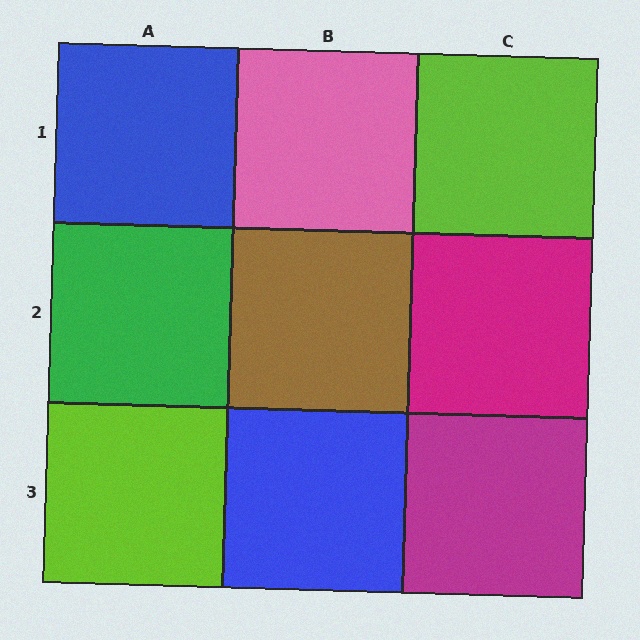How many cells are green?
1 cell is green.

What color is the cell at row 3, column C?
Magenta.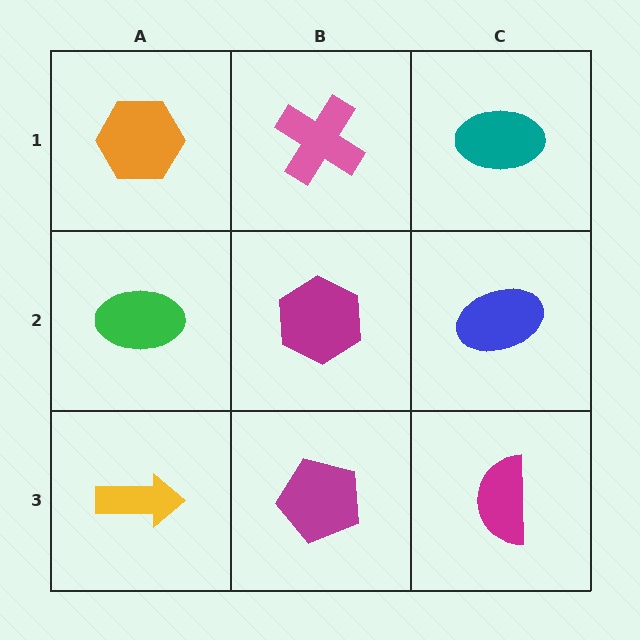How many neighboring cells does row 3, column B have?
3.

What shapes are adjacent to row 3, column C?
A blue ellipse (row 2, column C), a magenta pentagon (row 3, column B).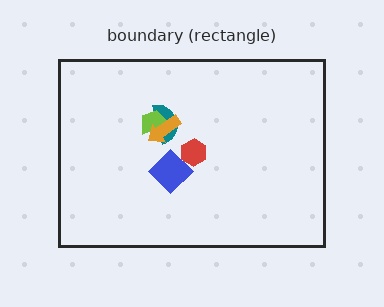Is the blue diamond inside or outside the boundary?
Inside.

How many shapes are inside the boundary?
5 inside, 0 outside.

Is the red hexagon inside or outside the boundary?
Inside.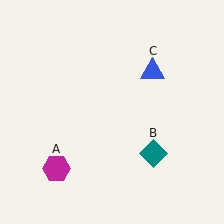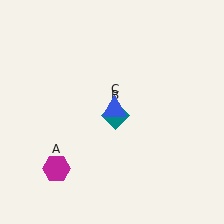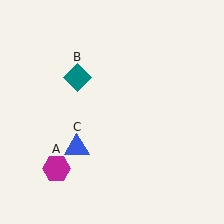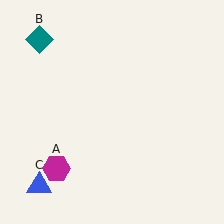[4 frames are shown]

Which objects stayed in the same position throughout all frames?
Magenta hexagon (object A) remained stationary.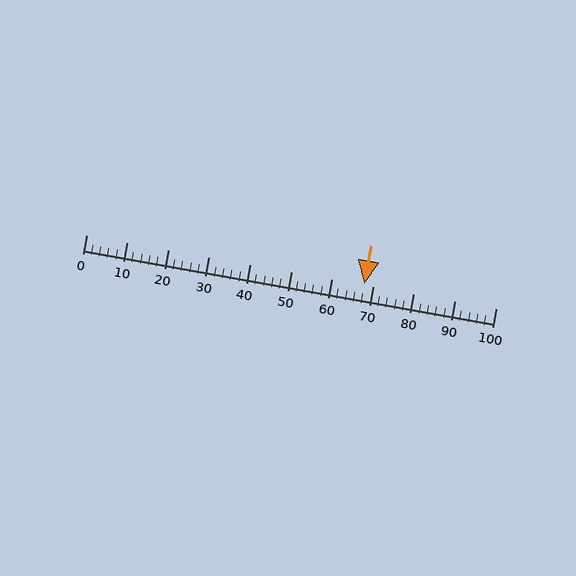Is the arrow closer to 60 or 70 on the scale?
The arrow is closer to 70.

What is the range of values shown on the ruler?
The ruler shows values from 0 to 100.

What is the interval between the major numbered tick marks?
The major tick marks are spaced 10 units apart.